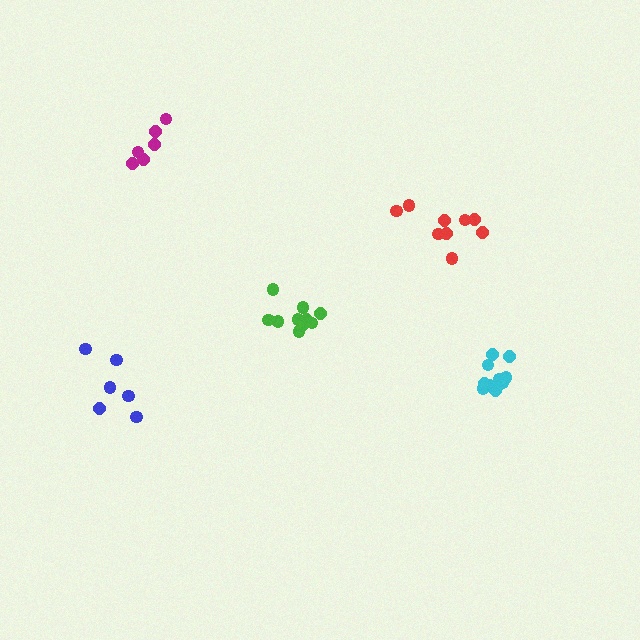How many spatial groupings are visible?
There are 5 spatial groupings.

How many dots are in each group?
Group 1: 11 dots, Group 2: 10 dots, Group 3: 6 dots, Group 4: 9 dots, Group 5: 6 dots (42 total).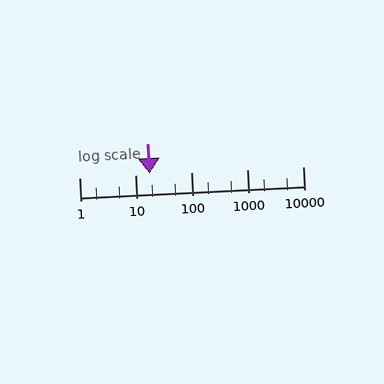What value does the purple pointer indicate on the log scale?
The pointer indicates approximately 18.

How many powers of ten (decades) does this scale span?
The scale spans 4 decades, from 1 to 10000.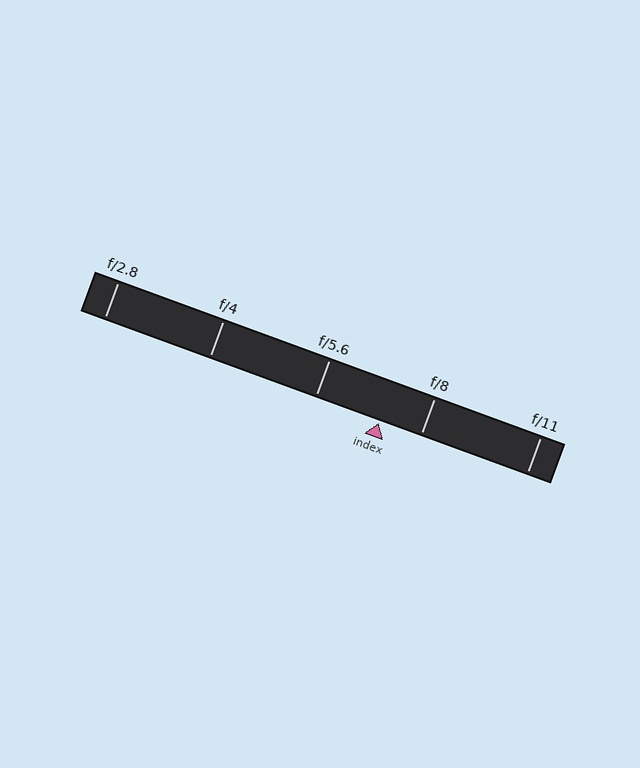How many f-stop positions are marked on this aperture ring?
There are 5 f-stop positions marked.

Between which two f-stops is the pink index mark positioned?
The index mark is between f/5.6 and f/8.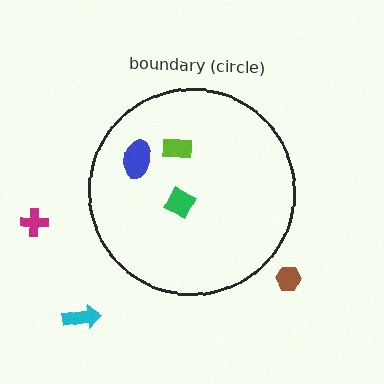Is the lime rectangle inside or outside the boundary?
Inside.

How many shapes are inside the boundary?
3 inside, 3 outside.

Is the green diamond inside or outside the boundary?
Inside.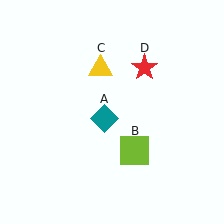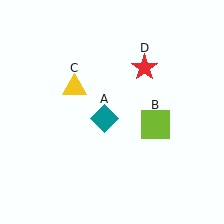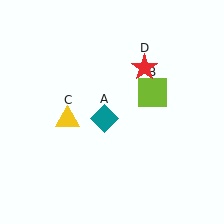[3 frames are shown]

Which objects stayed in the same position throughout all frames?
Teal diamond (object A) and red star (object D) remained stationary.